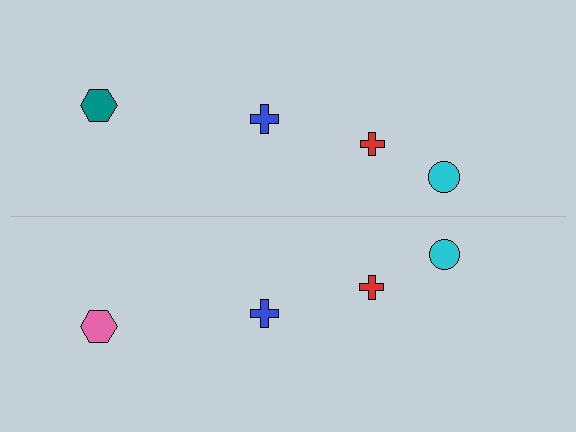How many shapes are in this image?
There are 8 shapes in this image.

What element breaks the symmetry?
The pink hexagon on the bottom side breaks the symmetry — its mirror counterpart is teal.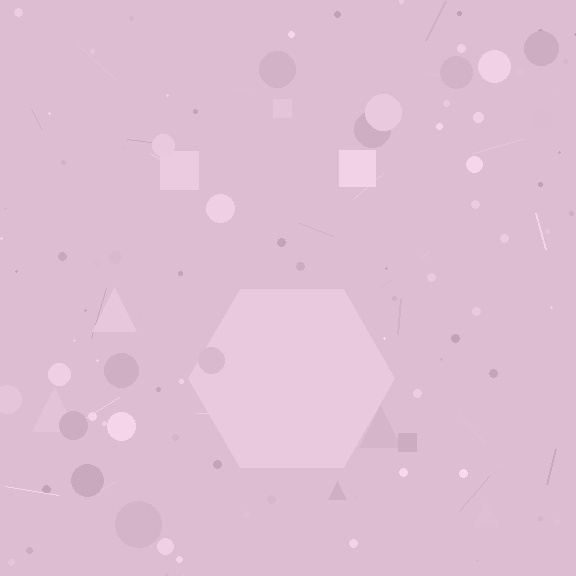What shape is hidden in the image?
A hexagon is hidden in the image.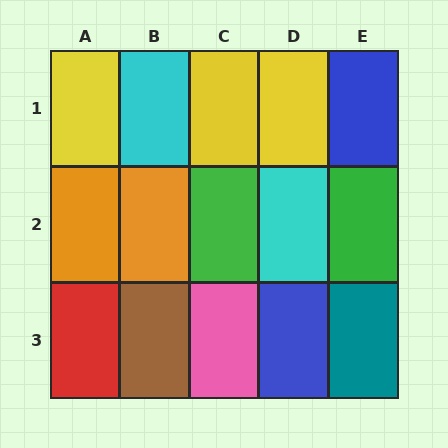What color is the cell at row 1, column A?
Yellow.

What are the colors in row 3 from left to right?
Red, brown, pink, blue, teal.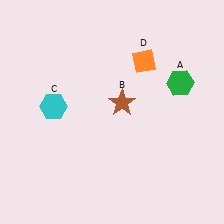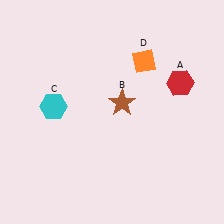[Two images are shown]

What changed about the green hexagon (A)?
In Image 1, A is green. In Image 2, it changed to red.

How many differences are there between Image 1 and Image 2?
There is 1 difference between the two images.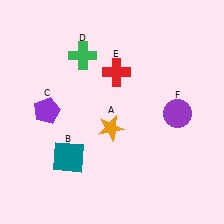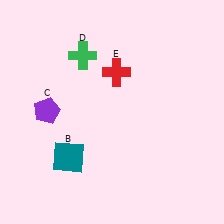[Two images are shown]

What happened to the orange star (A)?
The orange star (A) was removed in Image 2. It was in the bottom-left area of Image 1.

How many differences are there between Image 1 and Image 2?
There are 2 differences between the two images.